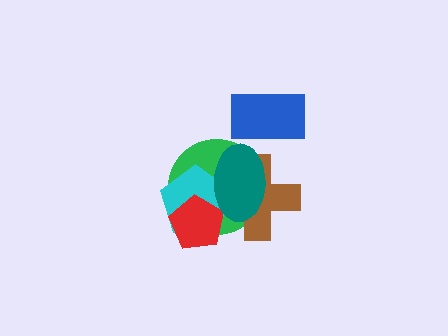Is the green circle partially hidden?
Yes, it is partially covered by another shape.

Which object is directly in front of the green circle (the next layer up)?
The brown cross is directly in front of the green circle.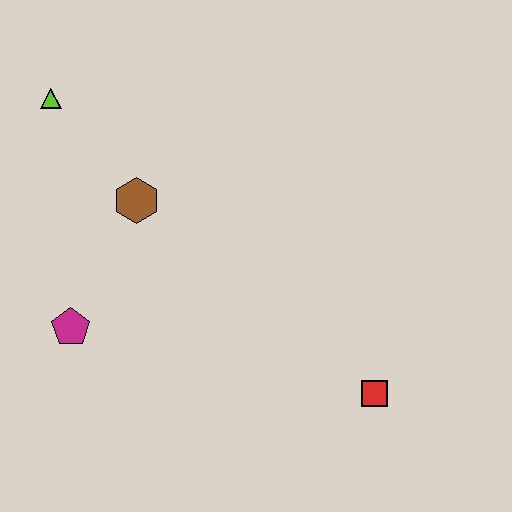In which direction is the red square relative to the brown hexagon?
The red square is to the right of the brown hexagon.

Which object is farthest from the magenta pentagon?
The red square is farthest from the magenta pentagon.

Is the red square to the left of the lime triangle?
No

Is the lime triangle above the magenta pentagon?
Yes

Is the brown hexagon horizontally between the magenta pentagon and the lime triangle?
No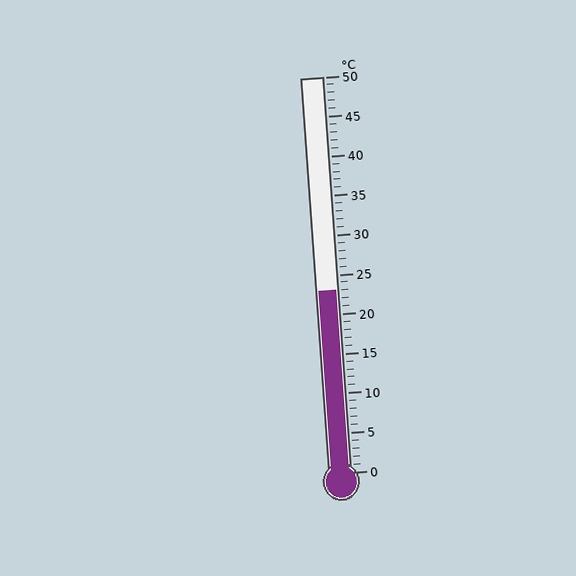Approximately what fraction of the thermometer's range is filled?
The thermometer is filled to approximately 45% of its range.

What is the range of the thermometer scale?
The thermometer scale ranges from 0°C to 50°C.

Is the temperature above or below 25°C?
The temperature is below 25°C.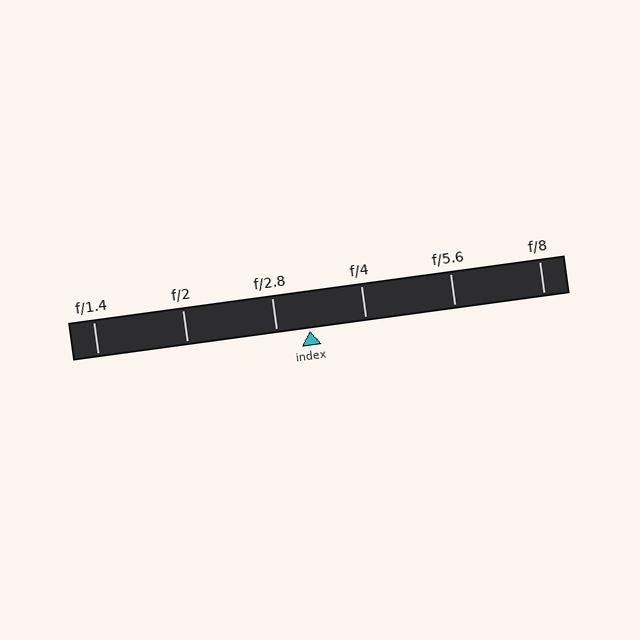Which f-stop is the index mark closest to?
The index mark is closest to f/2.8.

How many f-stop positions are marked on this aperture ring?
There are 6 f-stop positions marked.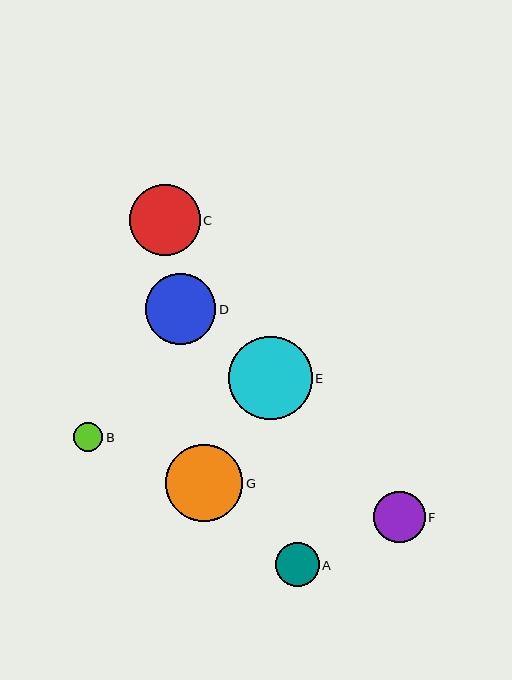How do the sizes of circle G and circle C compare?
Circle G and circle C are approximately the same size.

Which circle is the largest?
Circle E is the largest with a size of approximately 84 pixels.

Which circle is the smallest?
Circle B is the smallest with a size of approximately 29 pixels.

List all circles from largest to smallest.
From largest to smallest: E, G, C, D, F, A, B.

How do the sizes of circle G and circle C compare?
Circle G and circle C are approximately the same size.